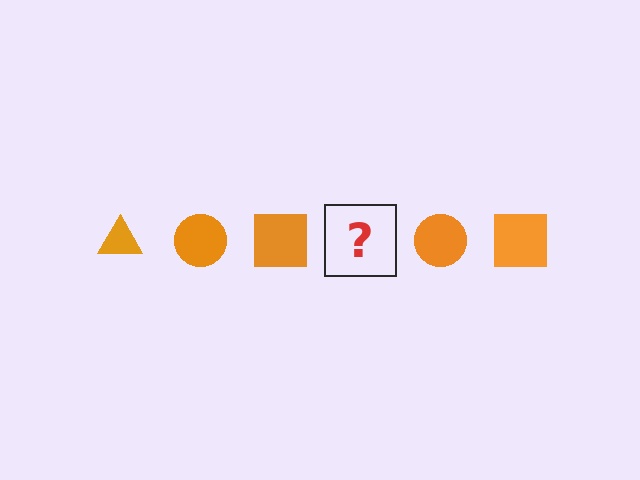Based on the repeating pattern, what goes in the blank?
The blank should be an orange triangle.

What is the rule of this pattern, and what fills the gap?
The rule is that the pattern cycles through triangle, circle, square shapes in orange. The gap should be filled with an orange triangle.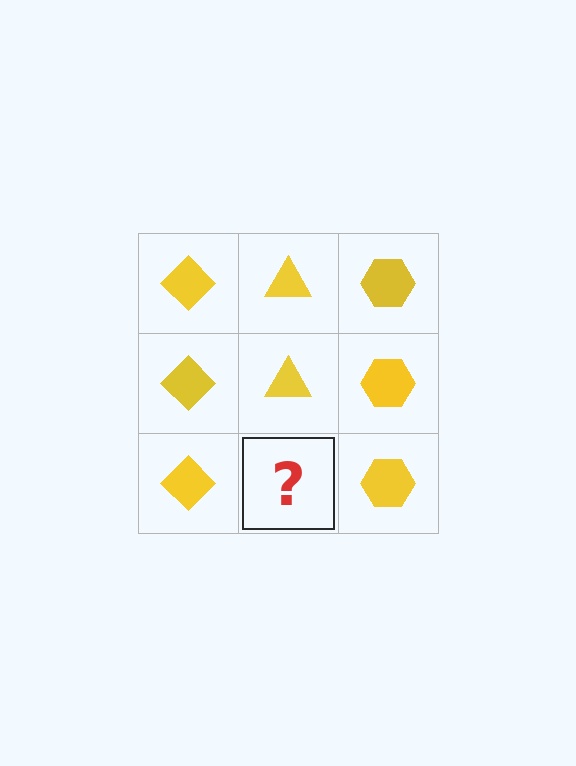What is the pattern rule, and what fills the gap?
The rule is that each column has a consistent shape. The gap should be filled with a yellow triangle.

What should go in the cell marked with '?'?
The missing cell should contain a yellow triangle.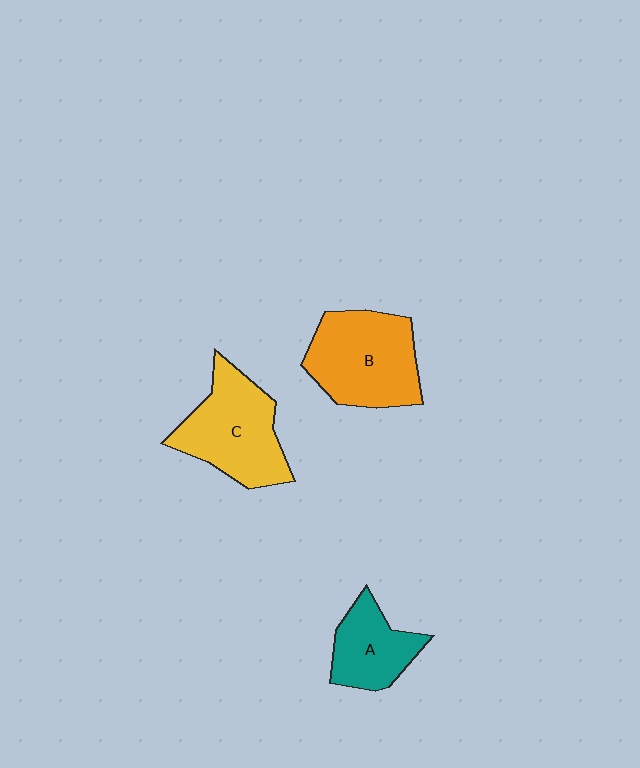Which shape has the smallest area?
Shape A (teal).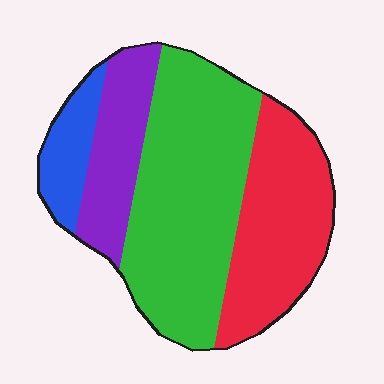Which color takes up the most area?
Green, at roughly 45%.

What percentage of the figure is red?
Red covers 29% of the figure.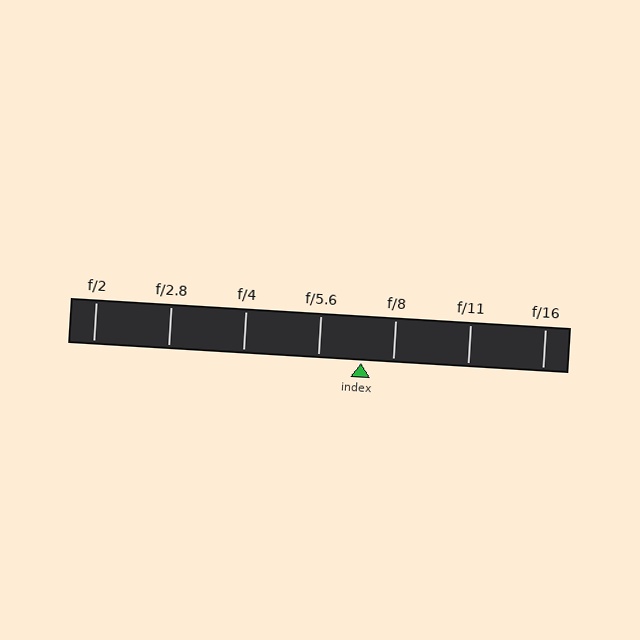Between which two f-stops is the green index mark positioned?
The index mark is between f/5.6 and f/8.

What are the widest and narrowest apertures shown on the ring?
The widest aperture shown is f/2 and the narrowest is f/16.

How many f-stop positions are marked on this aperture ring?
There are 7 f-stop positions marked.